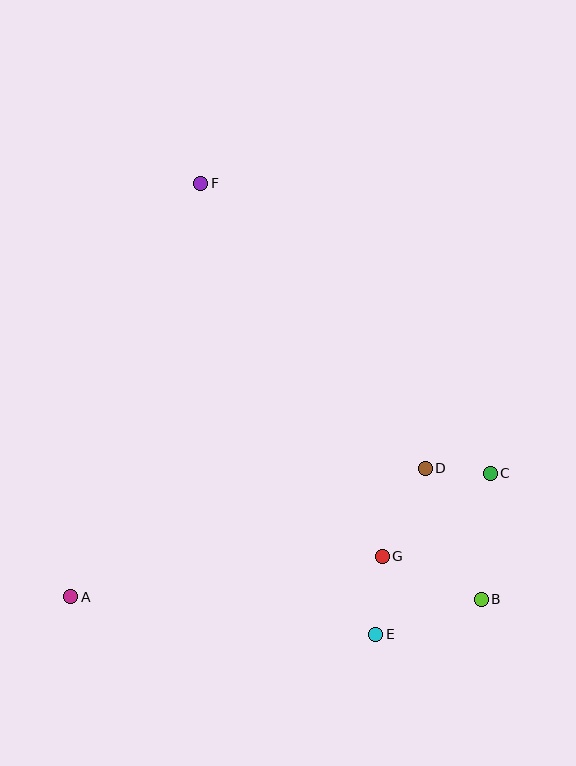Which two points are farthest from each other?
Points B and F are farthest from each other.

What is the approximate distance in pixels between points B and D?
The distance between B and D is approximately 143 pixels.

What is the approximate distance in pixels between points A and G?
The distance between A and G is approximately 314 pixels.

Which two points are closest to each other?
Points C and D are closest to each other.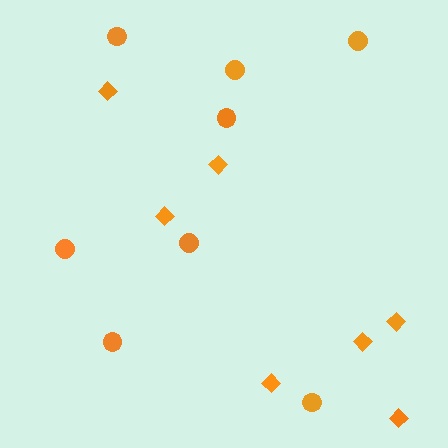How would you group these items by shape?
There are 2 groups: one group of diamonds (7) and one group of circles (8).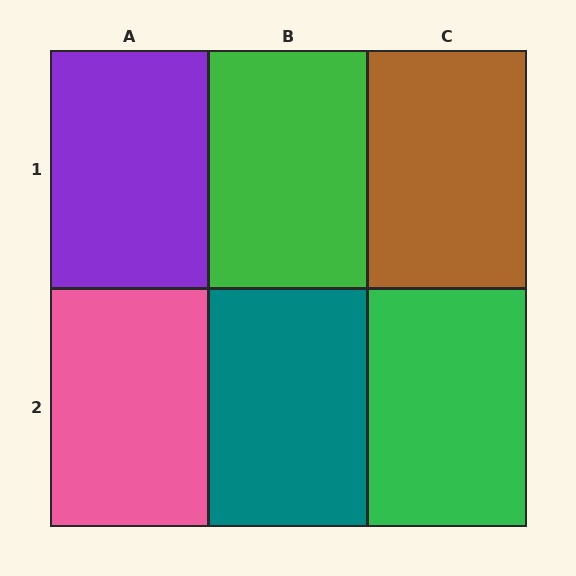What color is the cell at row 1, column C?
Brown.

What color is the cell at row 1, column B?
Green.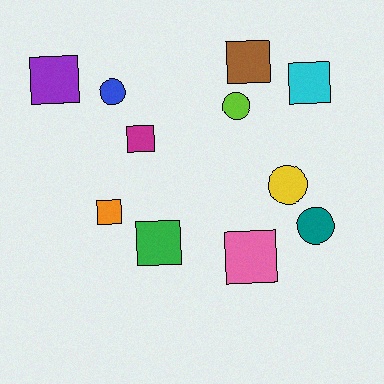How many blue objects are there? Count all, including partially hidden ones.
There is 1 blue object.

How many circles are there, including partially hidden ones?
There are 4 circles.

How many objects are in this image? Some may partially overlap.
There are 11 objects.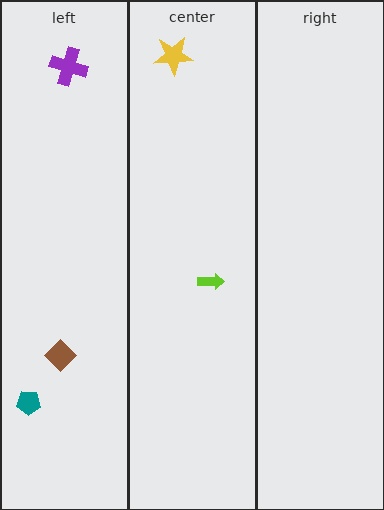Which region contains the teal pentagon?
The left region.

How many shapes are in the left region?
3.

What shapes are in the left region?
The teal pentagon, the brown diamond, the purple cross.